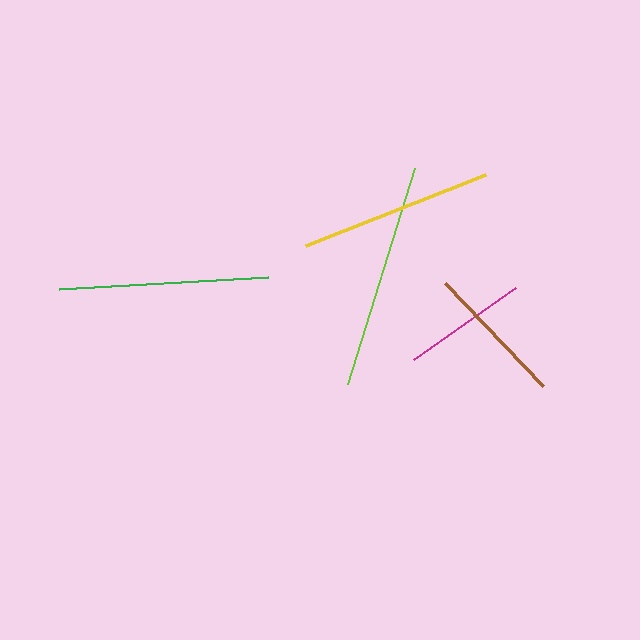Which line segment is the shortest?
The magenta line is the shortest at approximately 125 pixels.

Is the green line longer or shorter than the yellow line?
The green line is longer than the yellow line.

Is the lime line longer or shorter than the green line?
The lime line is longer than the green line.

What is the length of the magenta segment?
The magenta segment is approximately 125 pixels long.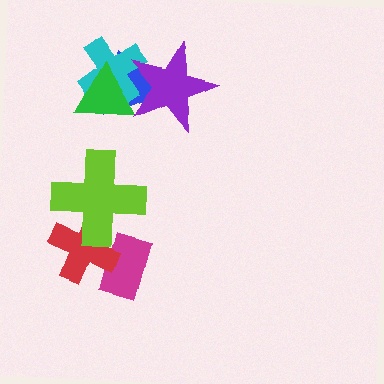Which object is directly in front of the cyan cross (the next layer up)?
The purple star is directly in front of the cyan cross.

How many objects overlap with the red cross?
2 objects overlap with the red cross.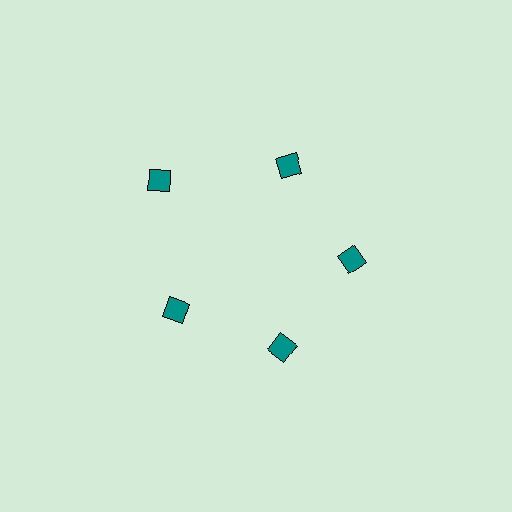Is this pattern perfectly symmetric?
No. The 5 teal squares are arranged in a ring, but one element near the 10 o'clock position is pushed outward from the center, breaking the 5-fold rotational symmetry.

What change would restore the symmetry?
The symmetry would be restored by moving it inward, back onto the ring so that all 5 squares sit at equal angles and equal distance from the center.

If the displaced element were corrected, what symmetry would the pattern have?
It would have 5-fold rotational symmetry — the pattern would map onto itself every 72 degrees.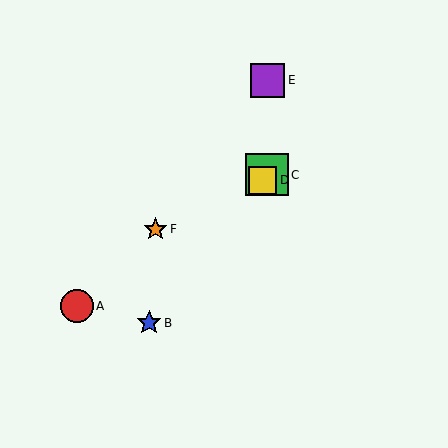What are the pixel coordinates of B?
Object B is at (149, 323).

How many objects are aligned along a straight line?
3 objects (B, C, D) are aligned along a straight line.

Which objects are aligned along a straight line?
Objects B, C, D are aligned along a straight line.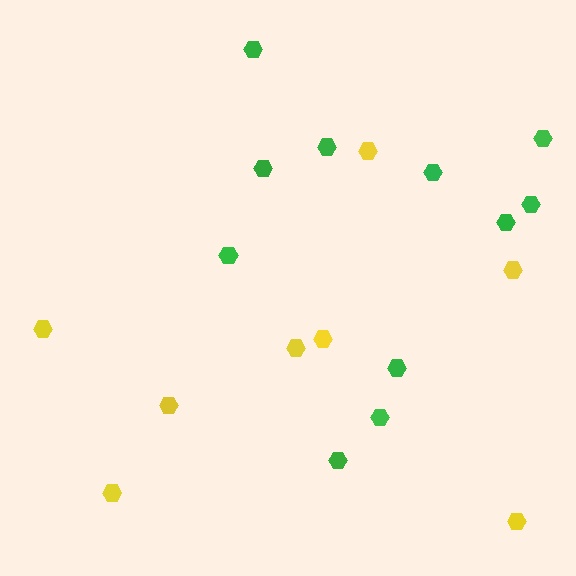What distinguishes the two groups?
There are 2 groups: one group of yellow hexagons (8) and one group of green hexagons (11).